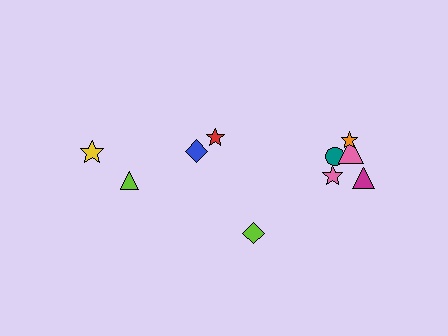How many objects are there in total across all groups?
There are 10 objects.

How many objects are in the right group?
There are 6 objects.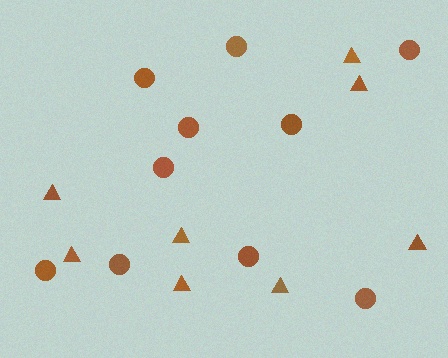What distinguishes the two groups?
There are 2 groups: one group of circles (10) and one group of triangles (8).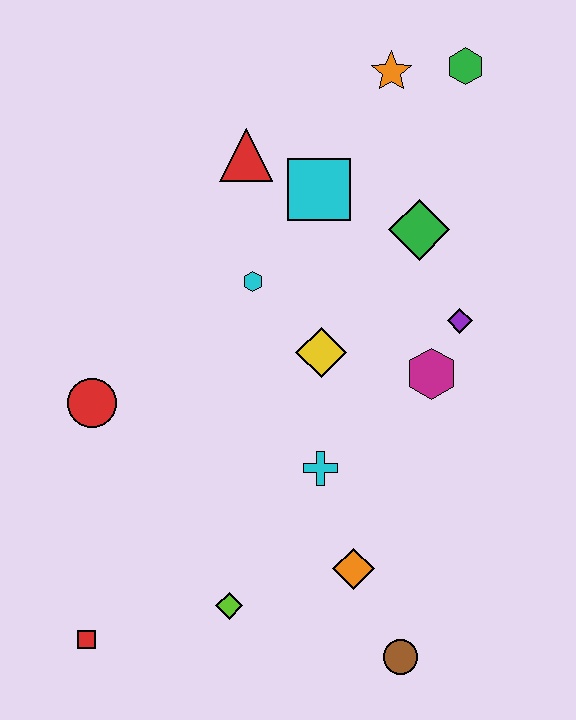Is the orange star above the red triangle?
Yes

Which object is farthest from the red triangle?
The brown circle is farthest from the red triangle.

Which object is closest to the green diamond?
The purple diamond is closest to the green diamond.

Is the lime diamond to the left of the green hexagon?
Yes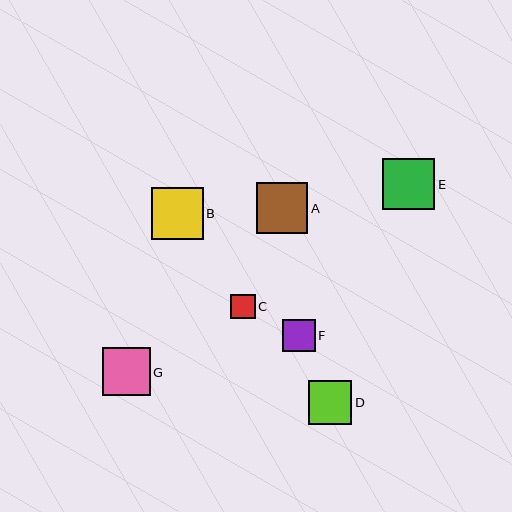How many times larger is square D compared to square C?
Square D is approximately 1.8 times the size of square C.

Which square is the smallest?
Square C is the smallest with a size of approximately 24 pixels.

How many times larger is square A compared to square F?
Square A is approximately 1.5 times the size of square F.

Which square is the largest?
Square B is the largest with a size of approximately 52 pixels.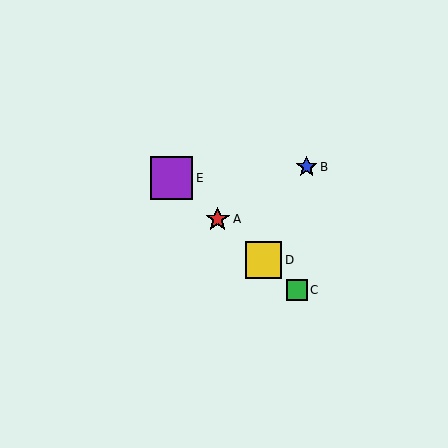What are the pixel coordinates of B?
Object B is at (307, 167).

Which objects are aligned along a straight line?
Objects A, C, D, E are aligned along a straight line.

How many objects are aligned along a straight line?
4 objects (A, C, D, E) are aligned along a straight line.